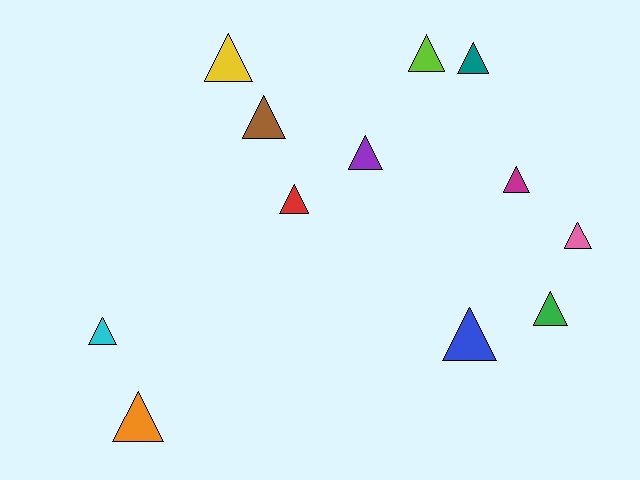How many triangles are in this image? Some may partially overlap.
There are 12 triangles.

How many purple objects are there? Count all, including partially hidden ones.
There is 1 purple object.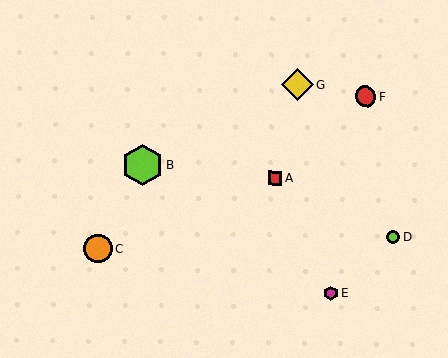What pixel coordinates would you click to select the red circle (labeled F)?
Click at (365, 97) to select the red circle F.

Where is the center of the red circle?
The center of the red circle is at (365, 97).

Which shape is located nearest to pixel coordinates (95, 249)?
The orange circle (labeled C) at (98, 248) is nearest to that location.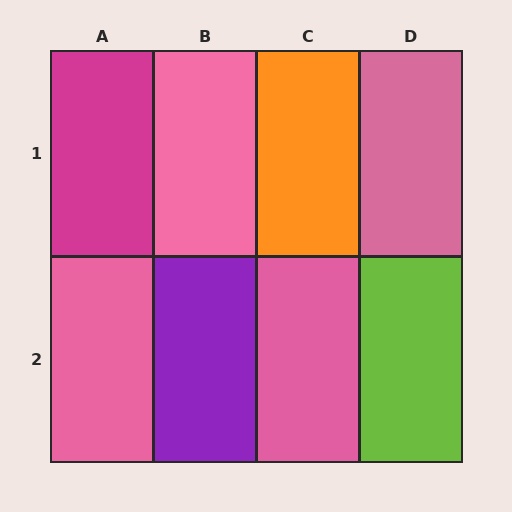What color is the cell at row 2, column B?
Purple.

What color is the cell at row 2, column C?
Pink.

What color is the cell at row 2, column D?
Lime.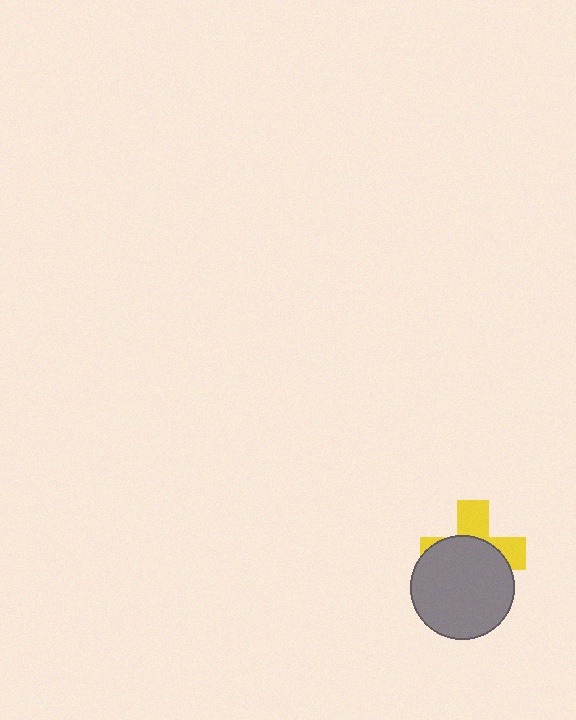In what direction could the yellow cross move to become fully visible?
The yellow cross could move up. That would shift it out from behind the gray circle entirely.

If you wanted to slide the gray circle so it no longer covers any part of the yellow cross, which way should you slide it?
Slide it down — that is the most direct way to separate the two shapes.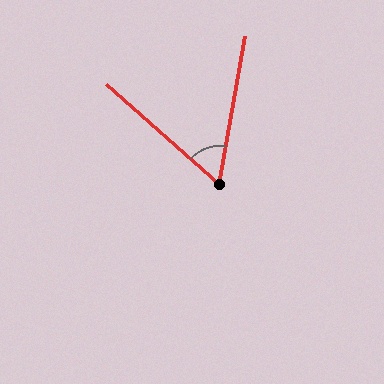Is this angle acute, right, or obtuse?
It is acute.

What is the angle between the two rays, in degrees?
Approximately 59 degrees.